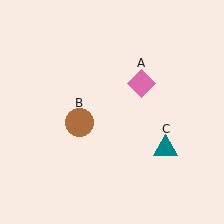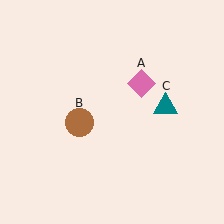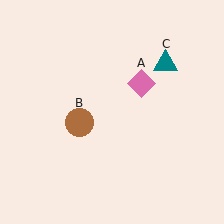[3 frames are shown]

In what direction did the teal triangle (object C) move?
The teal triangle (object C) moved up.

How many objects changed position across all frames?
1 object changed position: teal triangle (object C).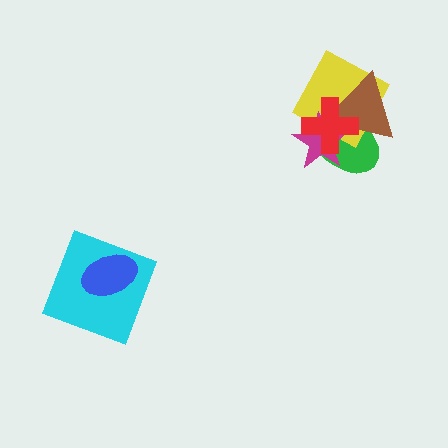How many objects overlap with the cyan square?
1 object overlaps with the cyan square.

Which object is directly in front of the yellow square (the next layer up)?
The magenta star is directly in front of the yellow square.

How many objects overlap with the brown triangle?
4 objects overlap with the brown triangle.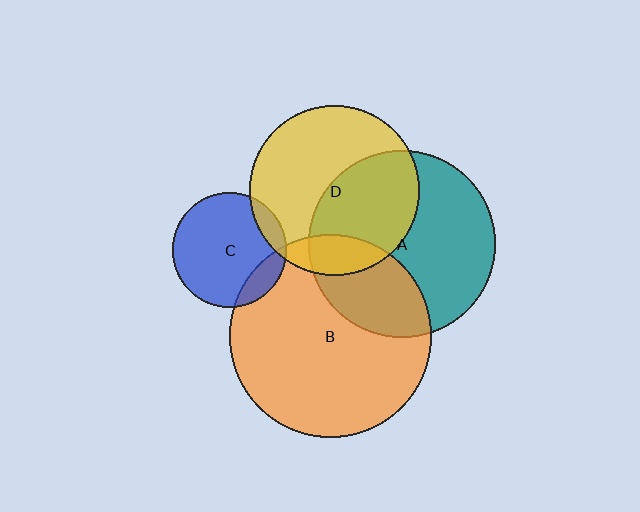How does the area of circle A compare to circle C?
Approximately 2.7 times.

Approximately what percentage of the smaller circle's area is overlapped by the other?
Approximately 30%.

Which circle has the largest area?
Circle B (orange).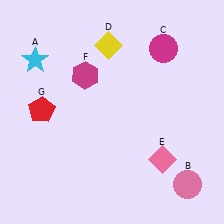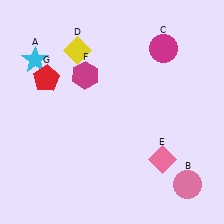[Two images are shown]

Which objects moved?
The objects that moved are: the yellow diamond (D), the red pentagon (G).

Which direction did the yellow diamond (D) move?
The yellow diamond (D) moved left.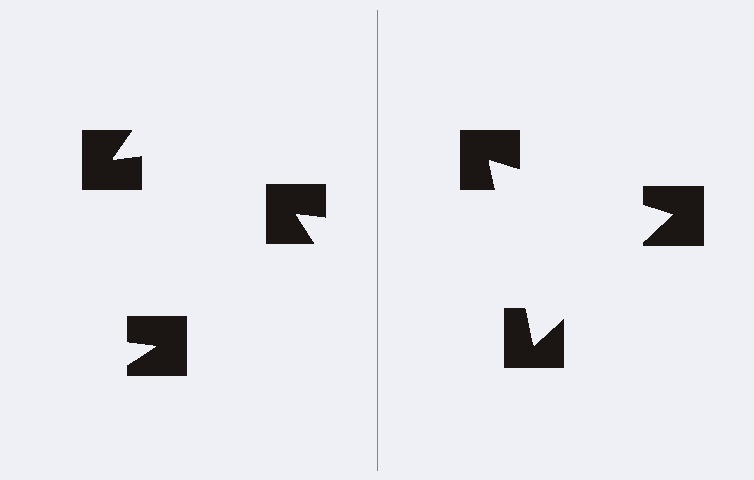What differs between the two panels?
The notched squares are positioned identically on both sides; only the wedge orientations differ. On the right they align to a triangle; on the left they are misaligned.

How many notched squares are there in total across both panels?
6 — 3 on each side.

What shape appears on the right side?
An illusory triangle.